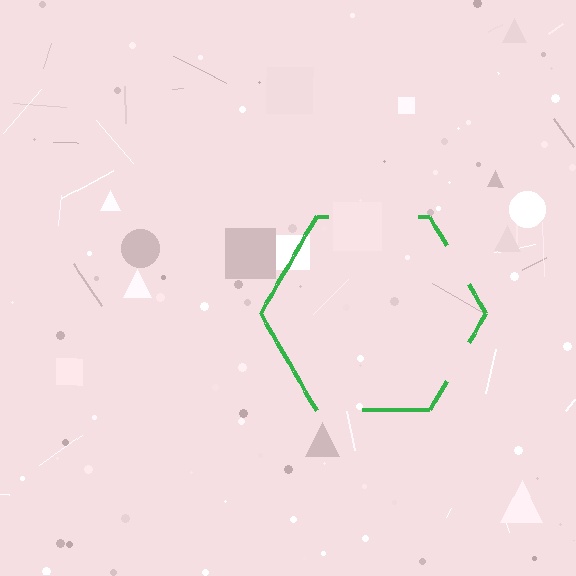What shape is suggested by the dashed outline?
The dashed outline suggests a hexagon.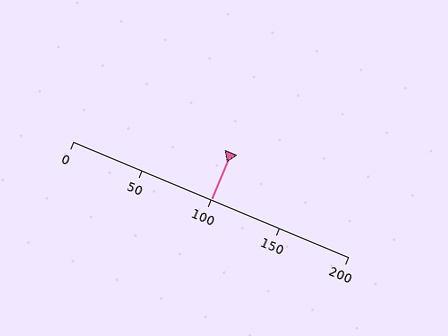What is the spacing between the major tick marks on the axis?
The major ticks are spaced 50 apart.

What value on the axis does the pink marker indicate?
The marker indicates approximately 100.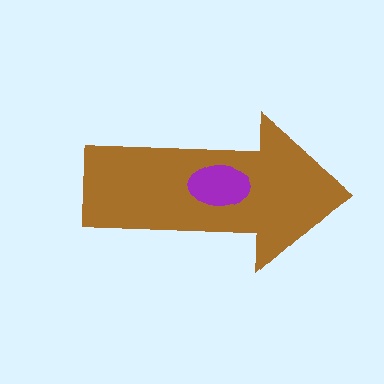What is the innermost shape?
The purple ellipse.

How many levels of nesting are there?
2.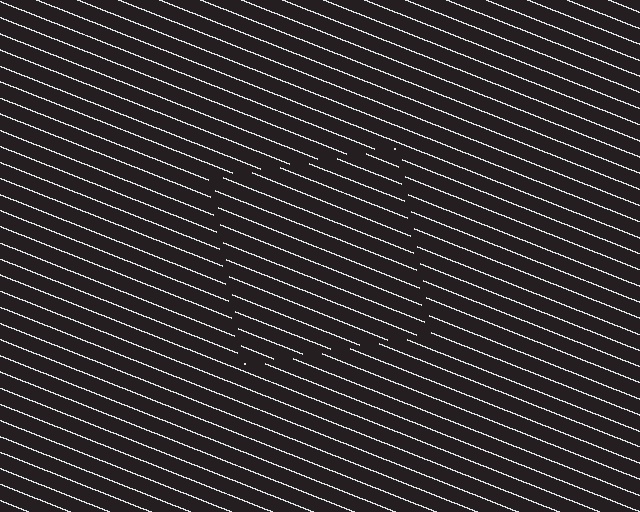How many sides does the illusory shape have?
4 sides — the line-ends trace a square.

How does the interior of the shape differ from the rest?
The interior of the shape contains the same grating, shifted by half a period — the contour is defined by the phase discontinuity where line-ends from the inner and outer gratings abut.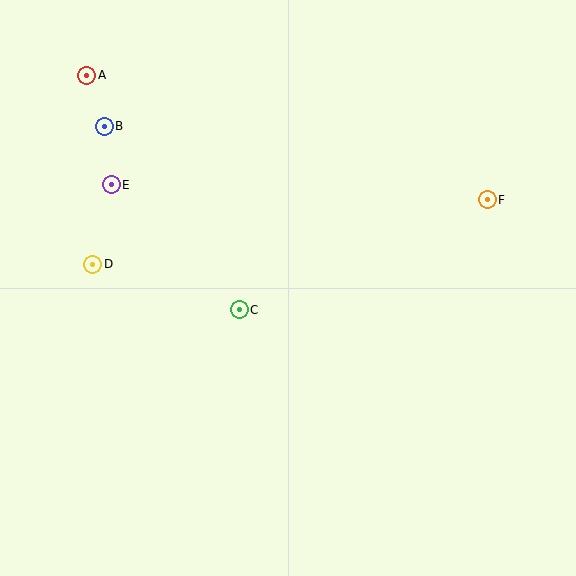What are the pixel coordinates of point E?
Point E is at (111, 185).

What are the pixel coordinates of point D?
Point D is at (93, 264).